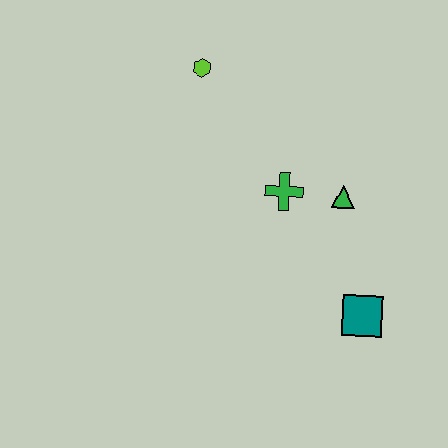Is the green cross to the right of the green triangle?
No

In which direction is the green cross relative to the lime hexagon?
The green cross is below the lime hexagon.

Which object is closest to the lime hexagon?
The green cross is closest to the lime hexagon.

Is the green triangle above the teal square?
Yes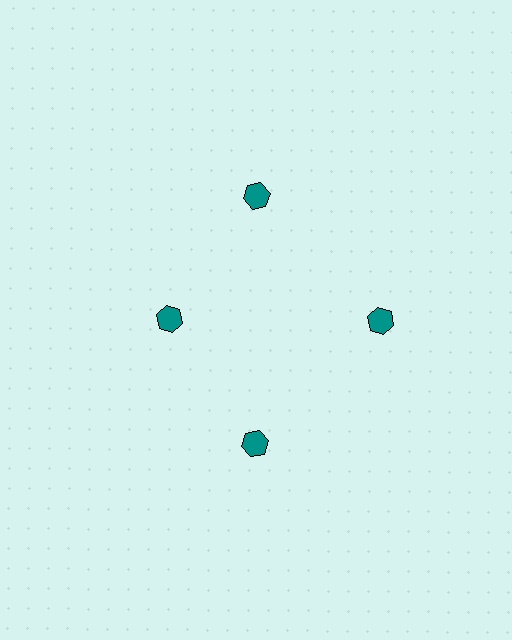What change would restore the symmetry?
The symmetry would be restored by moving it outward, back onto the ring so that all 4 hexagons sit at equal angles and equal distance from the center.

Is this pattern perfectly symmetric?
No. The 4 teal hexagons are arranged in a ring, but one element near the 9 o'clock position is pulled inward toward the center, breaking the 4-fold rotational symmetry.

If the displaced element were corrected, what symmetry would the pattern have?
It would have 4-fold rotational symmetry — the pattern would map onto itself every 90 degrees.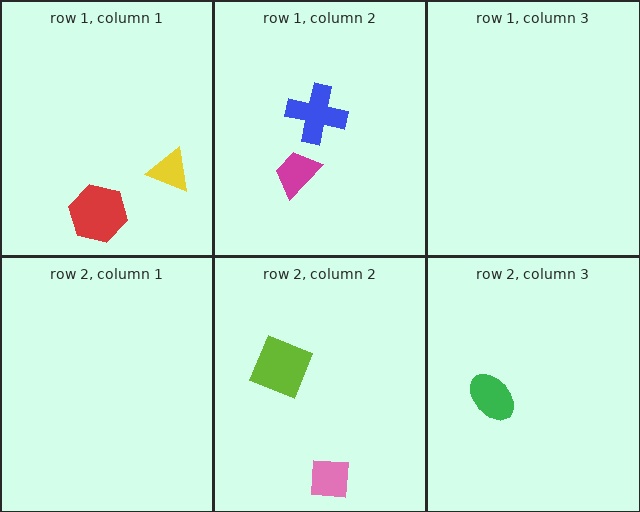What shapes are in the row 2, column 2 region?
The lime square, the pink square.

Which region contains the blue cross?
The row 1, column 2 region.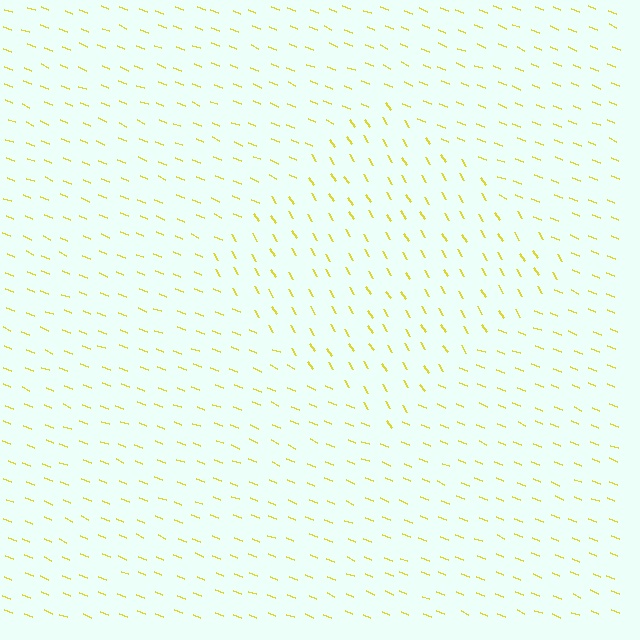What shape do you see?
I see a diamond.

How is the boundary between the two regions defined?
The boundary is defined purely by a change in line orientation (approximately 37 degrees difference). All lines are the same color and thickness.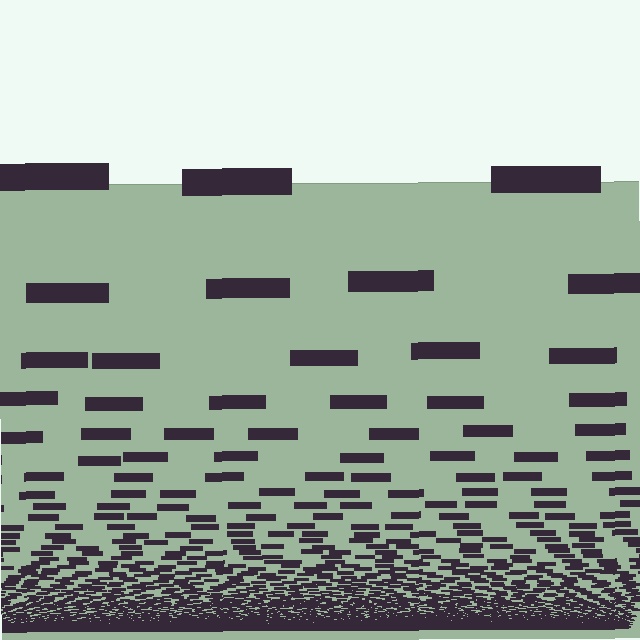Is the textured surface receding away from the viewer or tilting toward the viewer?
The surface appears to tilt toward the viewer. Texture elements get larger and sparser toward the top.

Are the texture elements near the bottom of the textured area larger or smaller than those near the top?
Smaller. The gradient is inverted — elements near the bottom are smaller and denser.